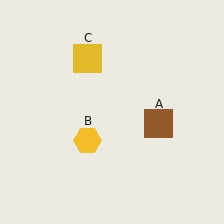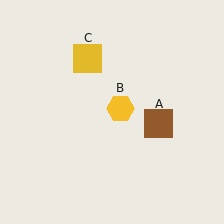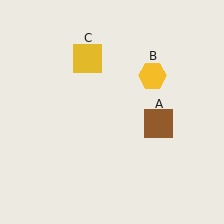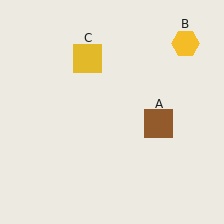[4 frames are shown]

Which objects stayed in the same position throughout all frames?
Brown square (object A) and yellow square (object C) remained stationary.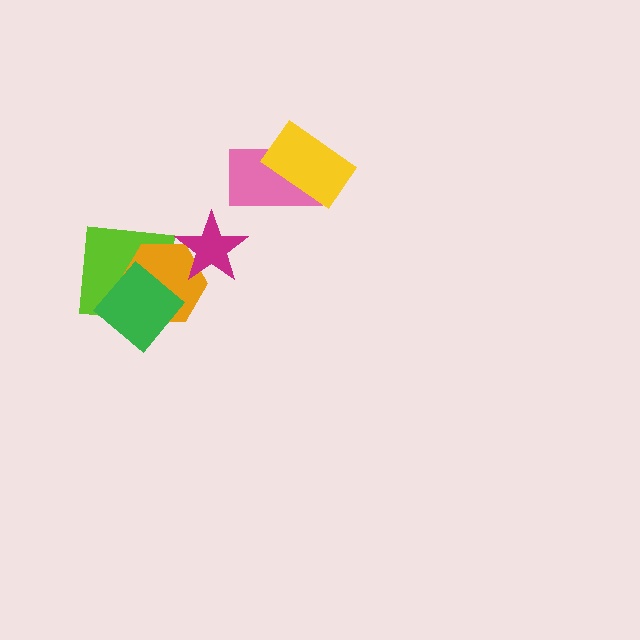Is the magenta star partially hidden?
No, no other shape covers it.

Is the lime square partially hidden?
Yes, it is partially covered by another shape.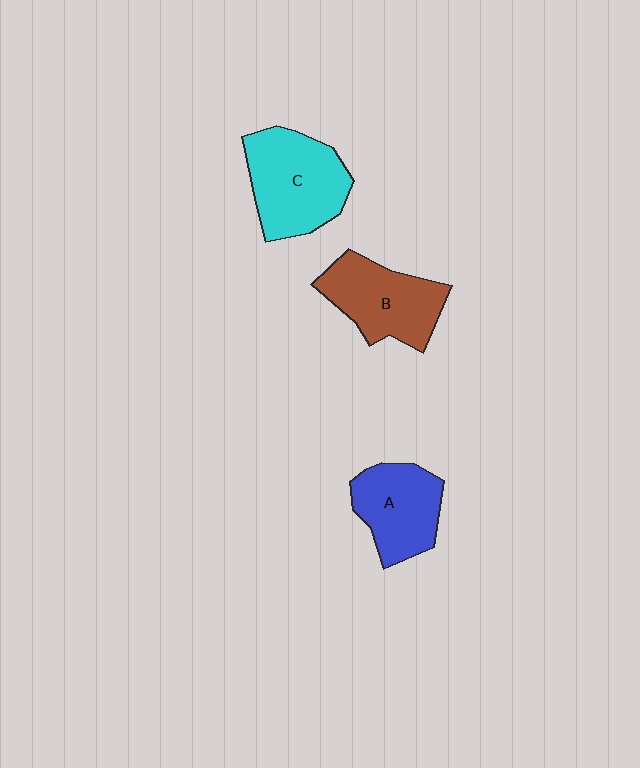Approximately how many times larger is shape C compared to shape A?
Approximately 1.3 times.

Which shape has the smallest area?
Shape A (blue).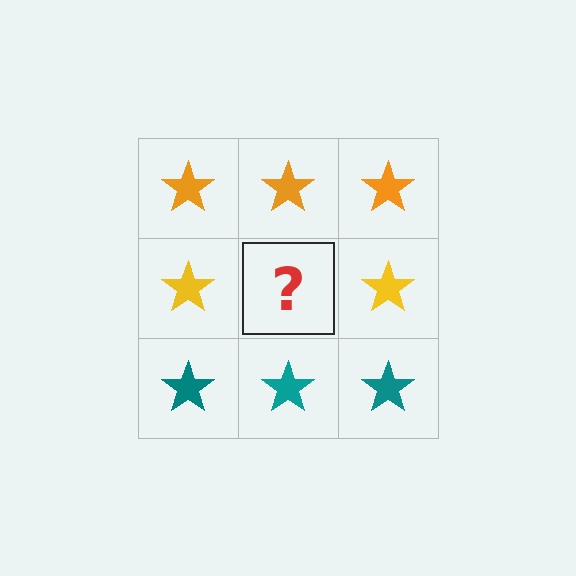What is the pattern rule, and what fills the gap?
The rule is that each row has a consistent color. The gap should be filled with a yellow star.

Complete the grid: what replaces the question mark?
The question mark should be replaced with a yellow star.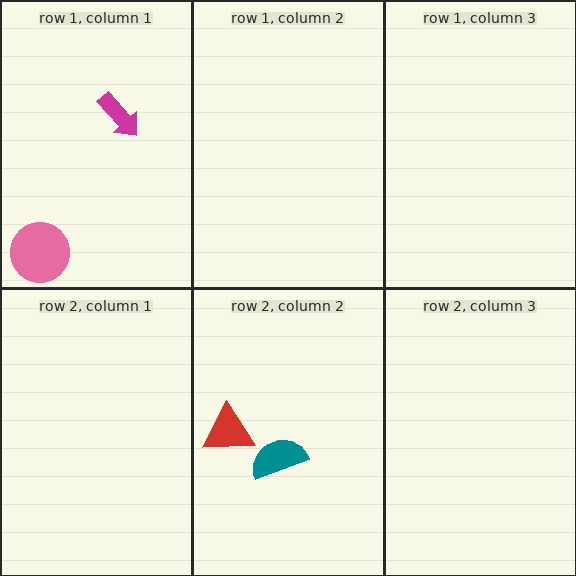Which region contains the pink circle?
The row 1, column 1 region.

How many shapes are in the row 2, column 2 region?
2.